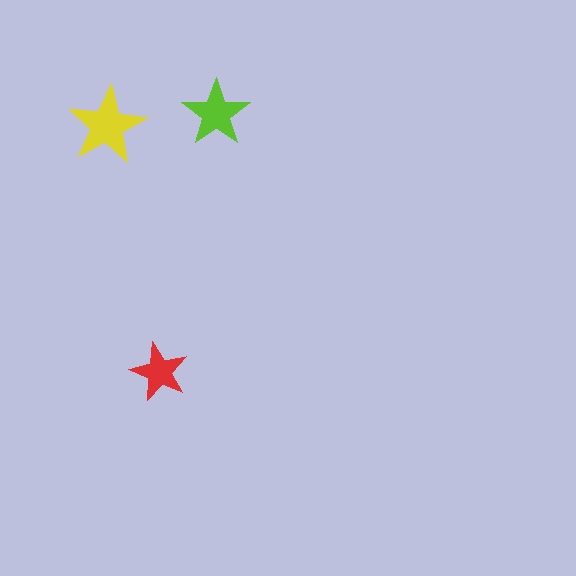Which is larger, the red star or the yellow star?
The yellow one.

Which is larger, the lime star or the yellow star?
The yellow one.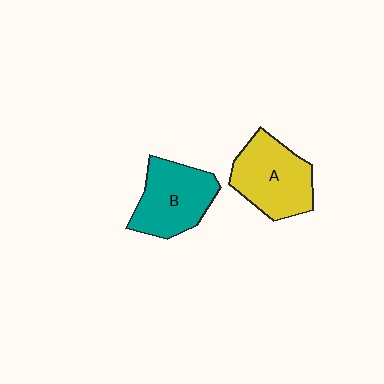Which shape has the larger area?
Shape A (yellow).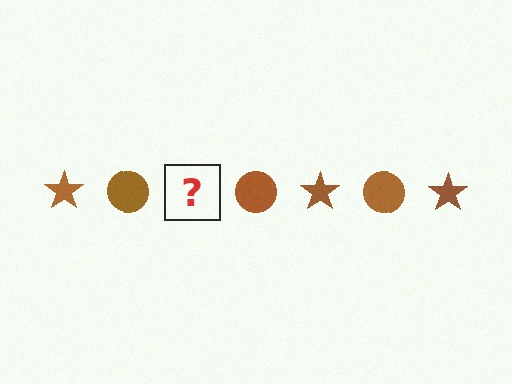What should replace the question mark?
The question mark should be replaced with a brown star.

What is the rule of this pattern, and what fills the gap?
The rule is that the pattern cycles through star, circle shapes in brown. The gap should be filled with a brown star.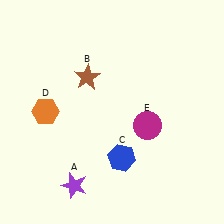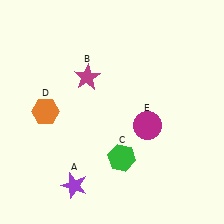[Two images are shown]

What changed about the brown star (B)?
In Image 1, B is brown. In Image 2, it changed to magenta.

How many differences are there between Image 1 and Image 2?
There are 2 differences between the two images.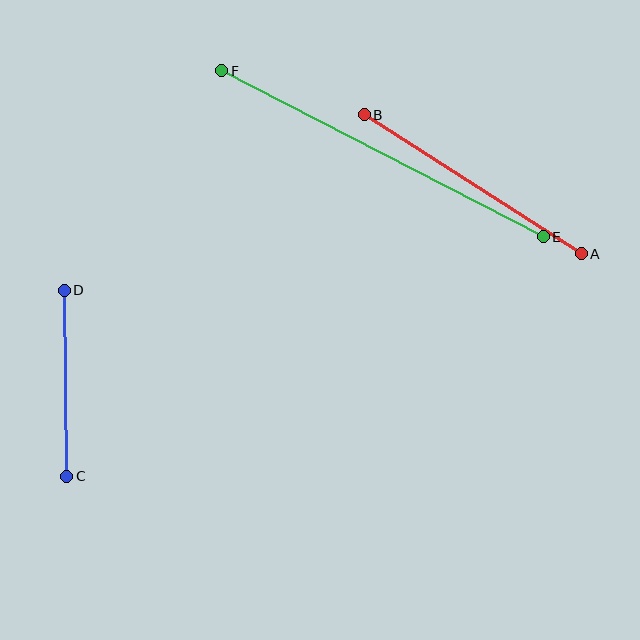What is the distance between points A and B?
The distance is approximately 258 pixels.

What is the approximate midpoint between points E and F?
The midpoint is at approximately (383, 154) pixels.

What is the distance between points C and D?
The distance is approximately 186 pixels.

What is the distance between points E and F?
The distance is approximately 362 pixels.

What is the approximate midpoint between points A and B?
The midpoint is at approximately (473, 184) pixels.